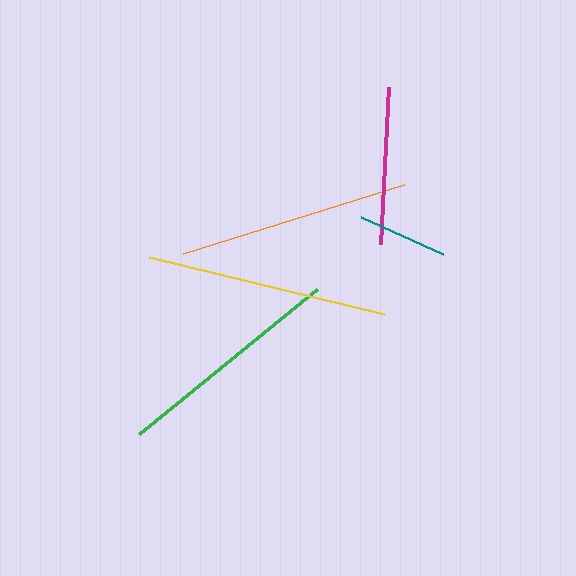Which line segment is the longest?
The yellow line is the longest at approximately 242 pixels.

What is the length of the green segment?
The green segment is approximately 230 pixels long.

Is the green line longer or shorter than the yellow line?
The yellow line is longer than the green line.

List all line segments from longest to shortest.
From longest to shortest: yellow, orange, green, magenta, teal.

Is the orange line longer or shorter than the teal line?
The orange line is longer than the teal line.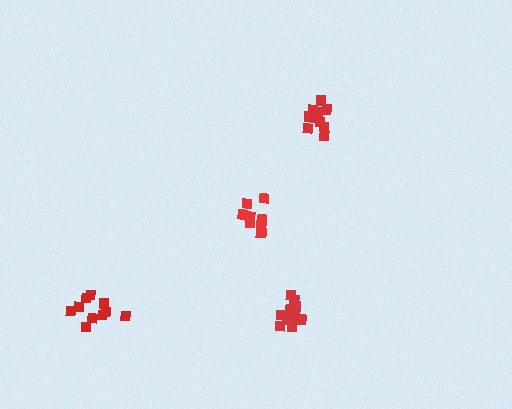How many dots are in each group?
Group 1: 10 dots, Group 2: 13 dots, Group 3: 11 dots, Group 4: 9 dots (43 total).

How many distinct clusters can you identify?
There are 4 distinct clusters.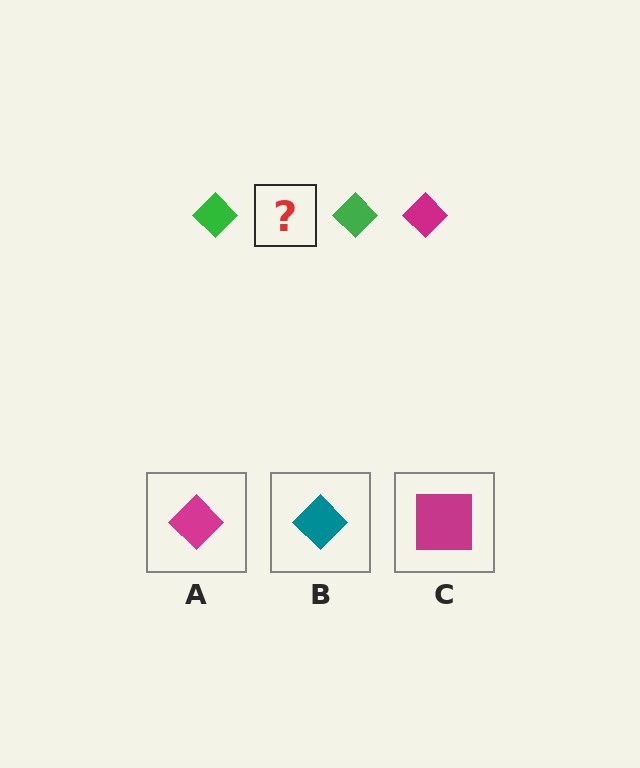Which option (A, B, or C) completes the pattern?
A.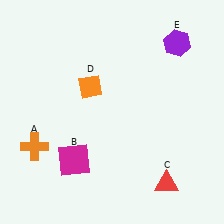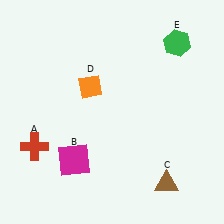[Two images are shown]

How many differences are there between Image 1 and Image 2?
There are 3 differences between the two images.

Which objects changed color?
A changed from orange to red. C changed from red to brown. E changed from purple to green.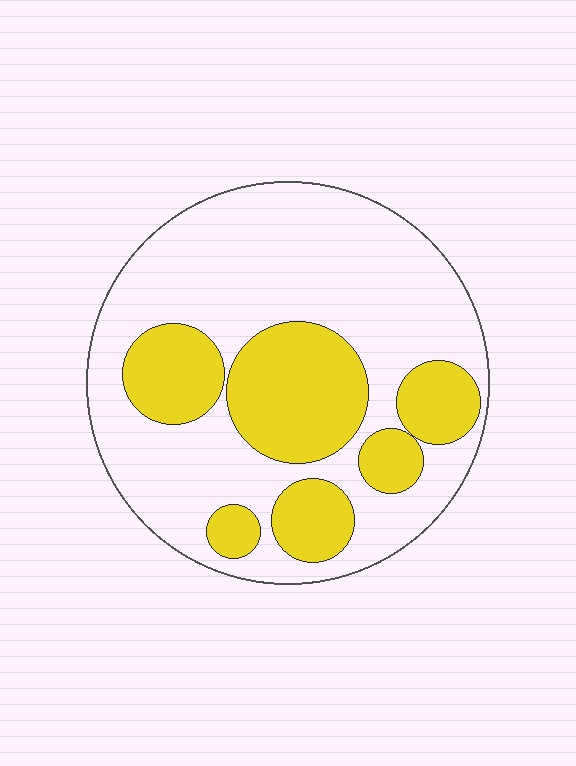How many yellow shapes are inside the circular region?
6.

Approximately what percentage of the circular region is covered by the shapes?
Approximately 30%.